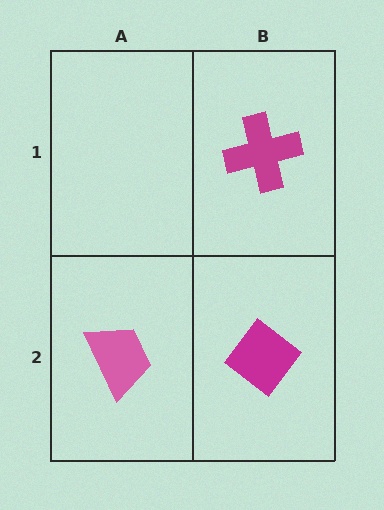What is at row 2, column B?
A magenta diamond.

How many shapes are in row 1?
1 shape.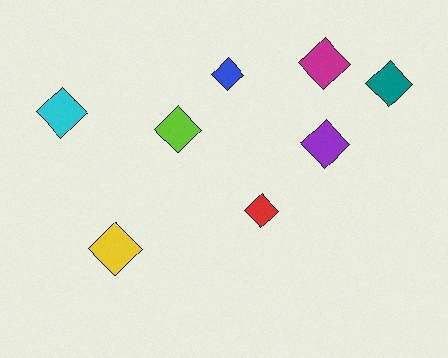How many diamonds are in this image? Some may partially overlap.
There are 8 diamonds.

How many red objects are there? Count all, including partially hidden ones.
There is 1 red object.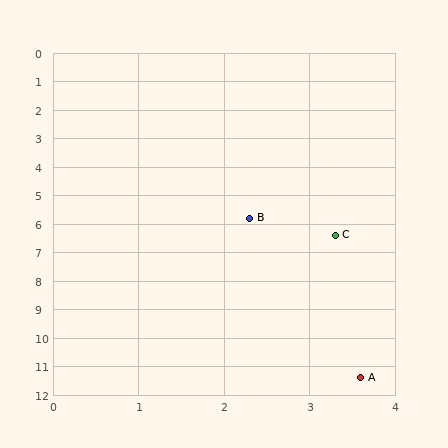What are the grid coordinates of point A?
Point A is at approximately (3.6, 11.4).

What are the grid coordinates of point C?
Point C is at approximately (3.3, 6.4).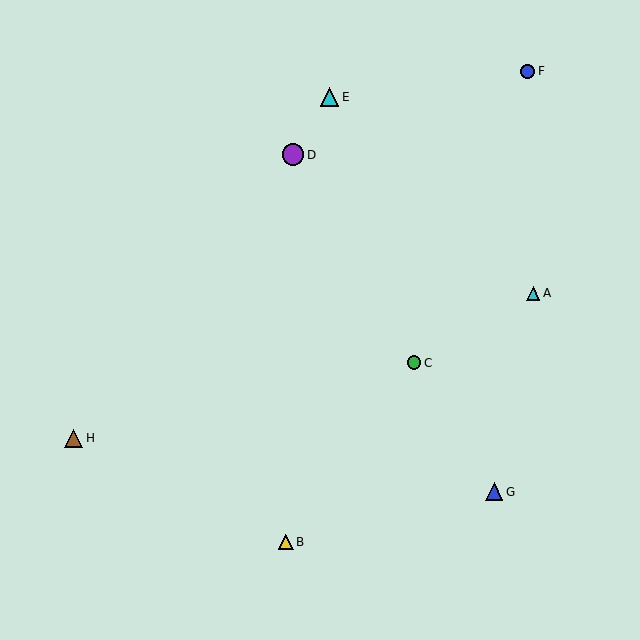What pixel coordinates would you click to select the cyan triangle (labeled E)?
Click at (330, 97) to select the cyan triangle E.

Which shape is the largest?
The purple circle (labeled D) is the largest.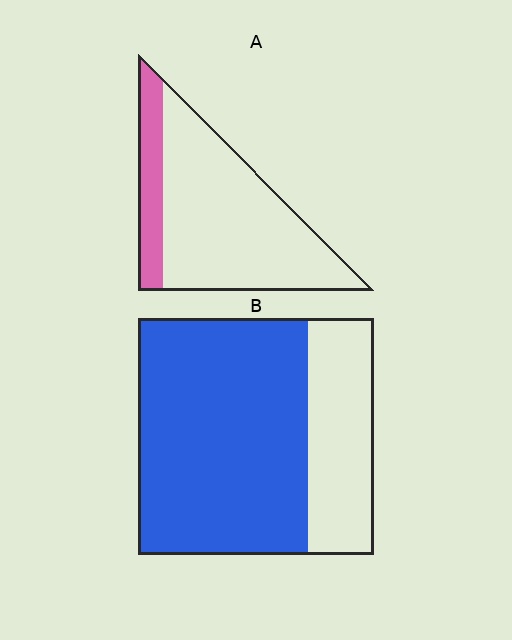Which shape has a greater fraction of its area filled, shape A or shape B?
Shape B.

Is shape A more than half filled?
No.